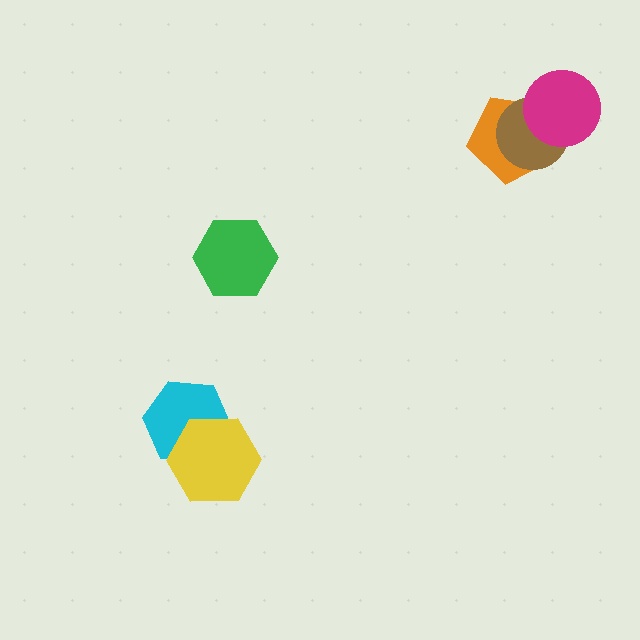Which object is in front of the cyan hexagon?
The yellow hexagon is in front of the cyan hexagon.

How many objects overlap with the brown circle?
2 objects overlap with the brown circle.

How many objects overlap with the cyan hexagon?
1 object overlaps with the cyan hexagon.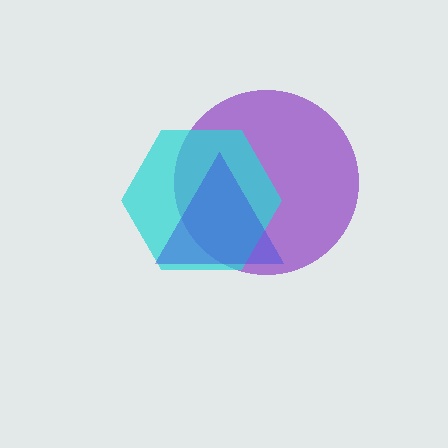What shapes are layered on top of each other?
The layered shapes are: a purple circle, a cyan hexagon, a blue triangle.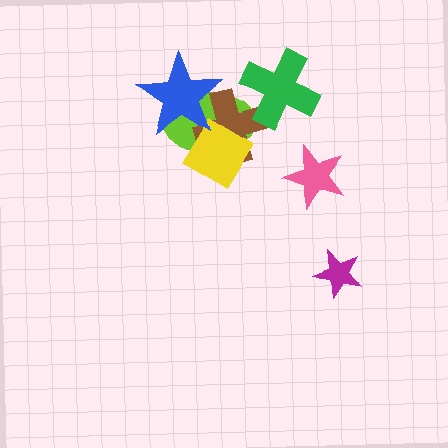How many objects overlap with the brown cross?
4 objects overlap with the brown cross.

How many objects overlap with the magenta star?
0 objects overlap with the magenta star.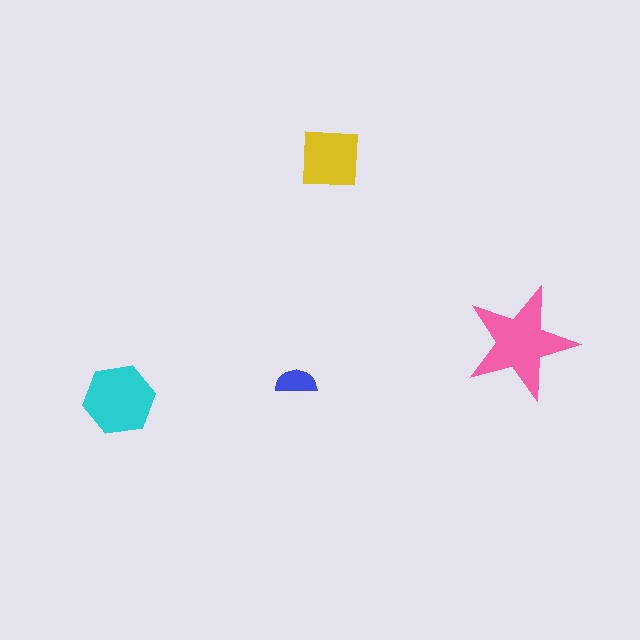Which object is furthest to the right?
The pink star is rightmost.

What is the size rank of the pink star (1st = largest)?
1st.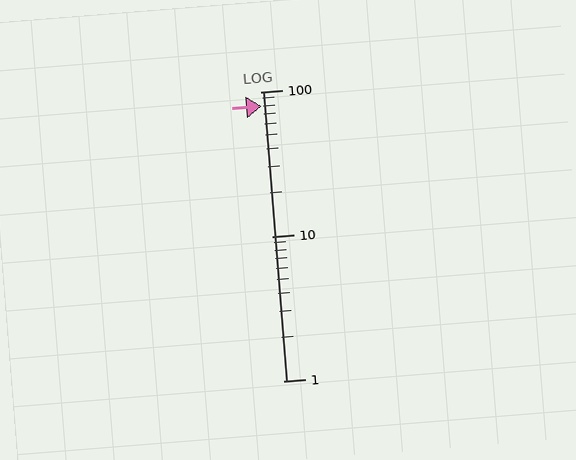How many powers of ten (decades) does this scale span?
The scale spans 2 decades, from 1 to 100.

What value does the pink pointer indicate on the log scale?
The pointer indicates approximately 80.